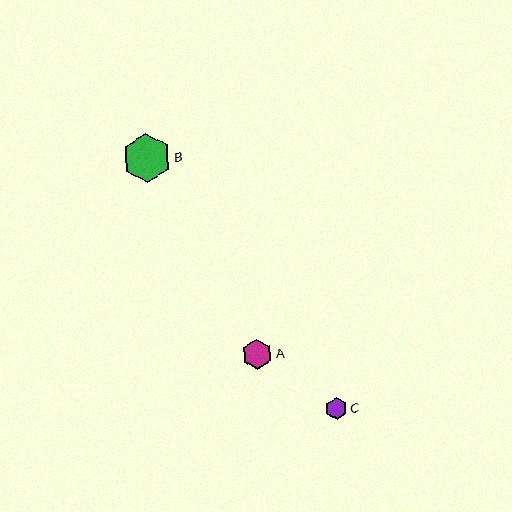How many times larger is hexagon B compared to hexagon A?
Hexagon B is approximately 1.6 times the size of hexagon A.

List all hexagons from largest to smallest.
From largest to smallest: B, A, C.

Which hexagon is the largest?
Hexagon B is the largest with a size of approximately 48 pixels.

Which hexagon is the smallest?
Hexagon C is the smallest with a size of approximately 22 pixels.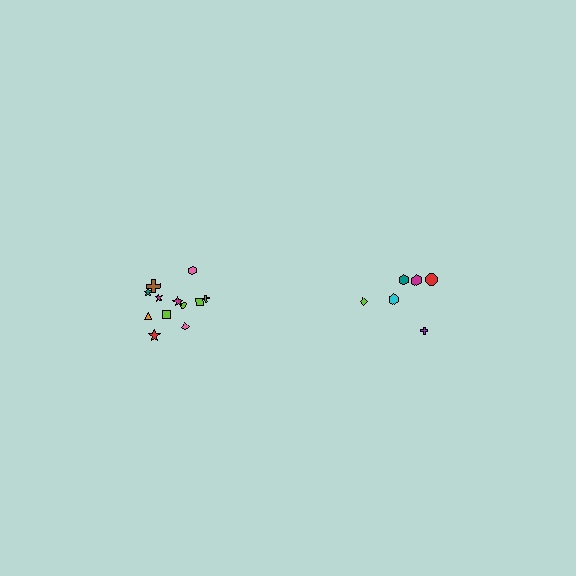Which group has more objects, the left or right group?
The left group.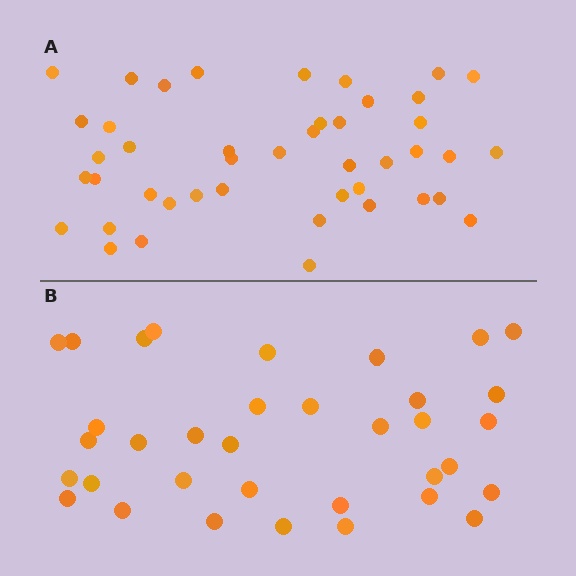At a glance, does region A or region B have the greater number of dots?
Region A (the top region) has more dots.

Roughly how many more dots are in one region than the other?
Region A has roughly 8 or so more dots than region B.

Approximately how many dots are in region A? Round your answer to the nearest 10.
About 40 dots. (The exact count is 44, which rounds to 40.)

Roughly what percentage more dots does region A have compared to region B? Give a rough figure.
About 25% more.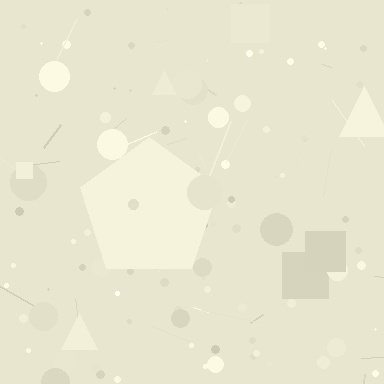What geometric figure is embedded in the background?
A pentagon is embedded in the background.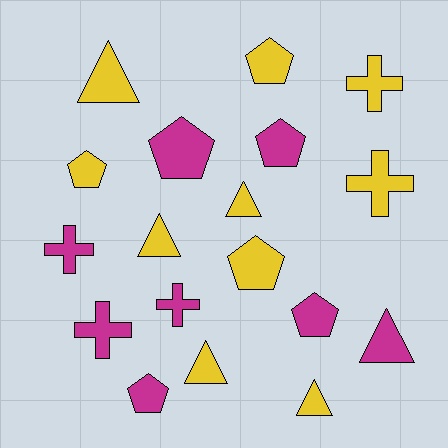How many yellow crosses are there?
There are 2 yellow crosses.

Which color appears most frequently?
Yellow, with 10 objects.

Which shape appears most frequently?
Pentagon, with 7 objects.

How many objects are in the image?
There are 18 objects.